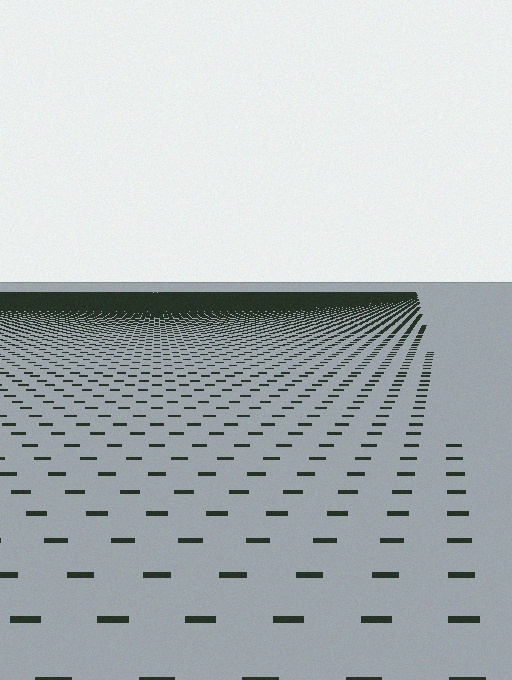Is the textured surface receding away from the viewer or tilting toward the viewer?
The surface is receding away from the viewer. Texture elements get smaller and denser toward the top.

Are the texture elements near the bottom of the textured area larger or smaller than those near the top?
Larger. Near the bottom, elements are closer to the viewer and appear at a bigger on-screen size.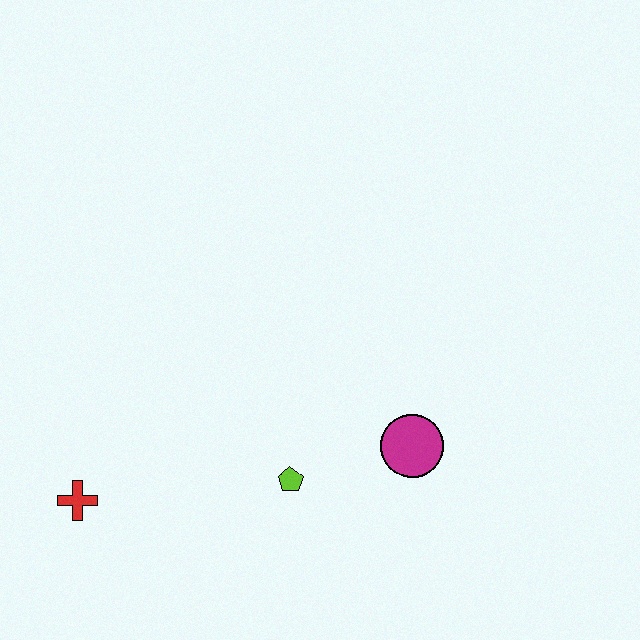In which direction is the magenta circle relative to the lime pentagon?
The magenta circle is to the right of the lime pentagon.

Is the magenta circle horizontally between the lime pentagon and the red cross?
No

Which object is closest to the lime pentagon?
The magenta circle is closest to the lime pentagon.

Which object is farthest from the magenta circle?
The red cross is farthest from the magenta circle.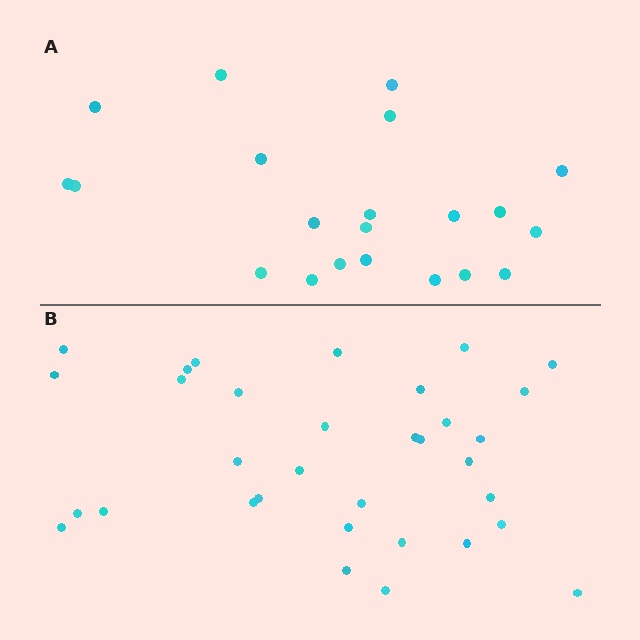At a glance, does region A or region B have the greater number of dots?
Region B (the bottom region) has more dots.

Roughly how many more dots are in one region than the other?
Region B has roughly 12 or so more dots than region A.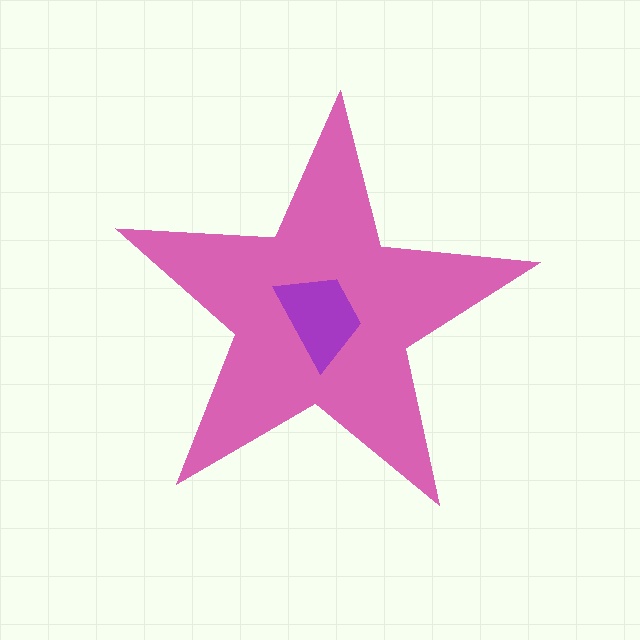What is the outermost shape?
The pink star.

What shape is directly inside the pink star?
The purple trapezoid.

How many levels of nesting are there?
2.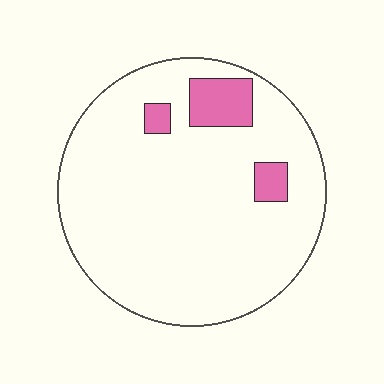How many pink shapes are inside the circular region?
3.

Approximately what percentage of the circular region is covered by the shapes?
Approximately 10%.